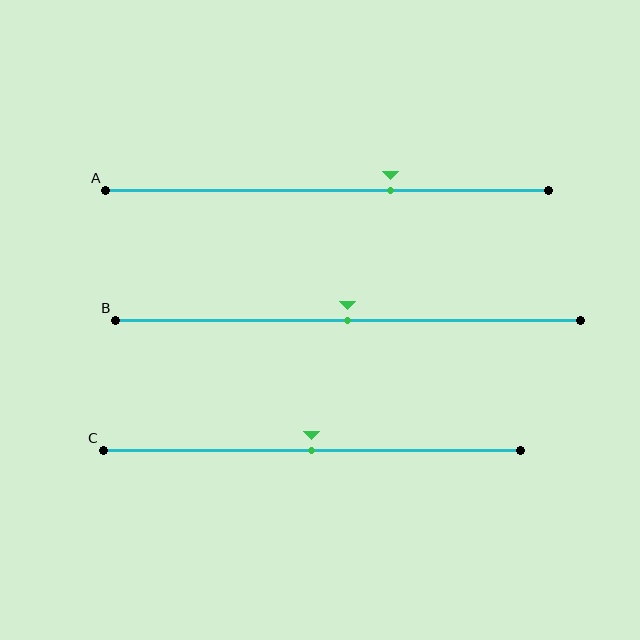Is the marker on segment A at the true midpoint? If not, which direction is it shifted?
No, the marker on segment A is shifted to the right by about 14% of the segment length.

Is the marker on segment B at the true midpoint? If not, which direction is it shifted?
Yes, the marker on segment B is at the true midpoint.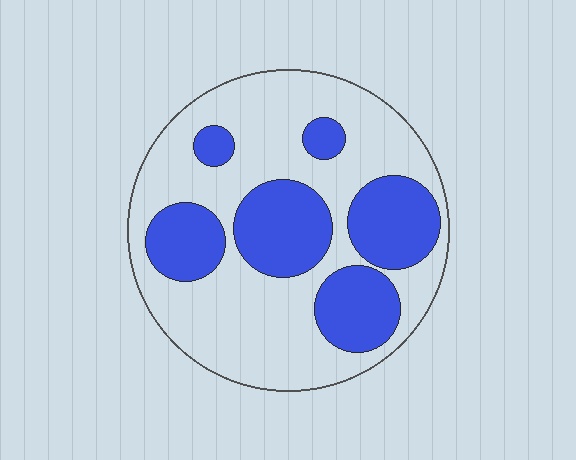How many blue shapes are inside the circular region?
6.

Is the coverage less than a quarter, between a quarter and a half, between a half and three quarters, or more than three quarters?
Between a quarter and a half.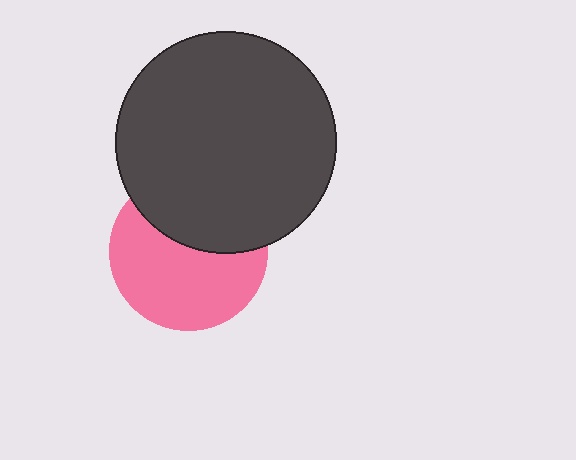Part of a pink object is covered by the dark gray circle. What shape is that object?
It is a circle.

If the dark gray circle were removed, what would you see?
You would see the complete pink circle.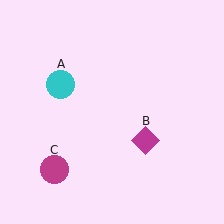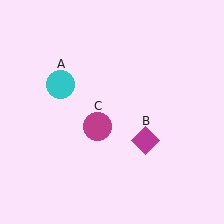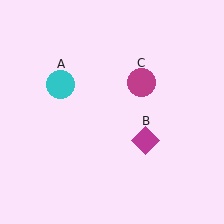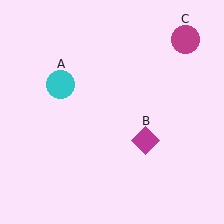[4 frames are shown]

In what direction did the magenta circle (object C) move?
The magenta circle (object C) moved up and to the right.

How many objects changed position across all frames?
1 object changed position: magenta circle (object C).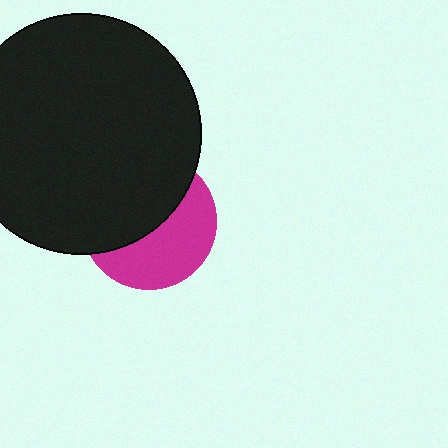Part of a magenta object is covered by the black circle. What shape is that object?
It is a circle.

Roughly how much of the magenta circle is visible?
About half of it is visible (roughly 47%).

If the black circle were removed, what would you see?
You would see the complete magenta circle.